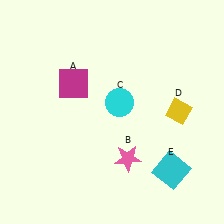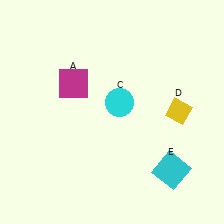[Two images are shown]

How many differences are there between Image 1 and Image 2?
There is 1 difference between the two images.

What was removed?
The pink star (B) was removed in Image 2.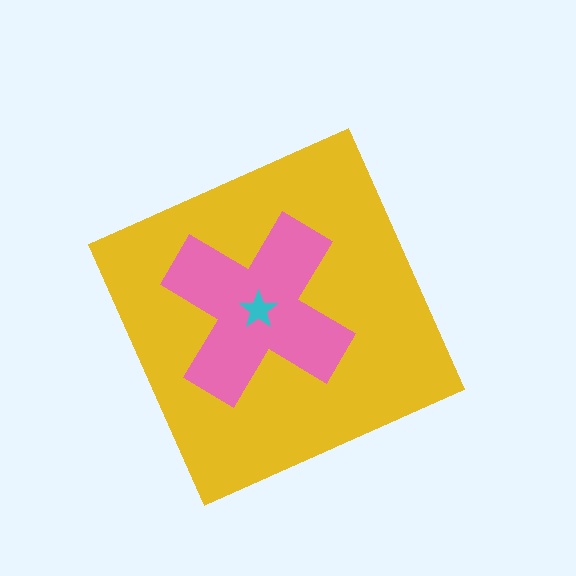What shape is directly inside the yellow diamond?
The pink cross.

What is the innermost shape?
The cyan star.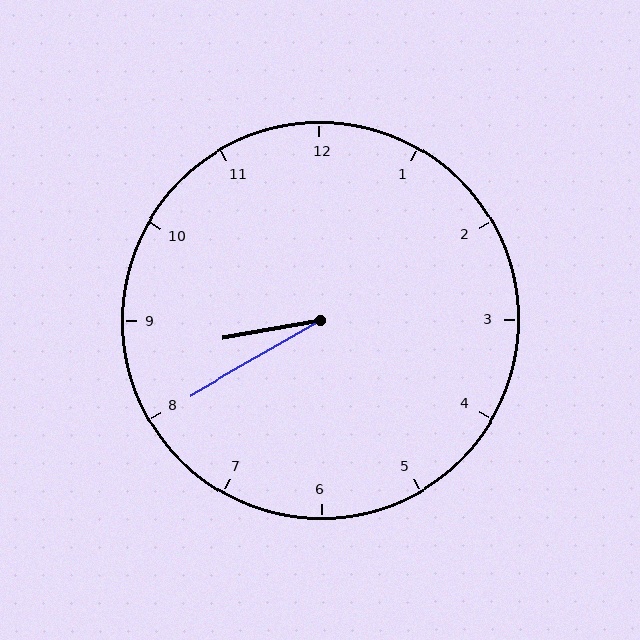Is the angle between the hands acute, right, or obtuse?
It is acute.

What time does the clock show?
8:40.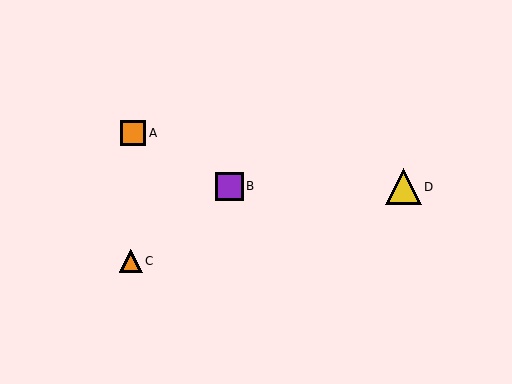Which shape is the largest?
The yellow triangle (labeled D) is the largest.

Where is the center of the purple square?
The center of the purple square is at (229, 186).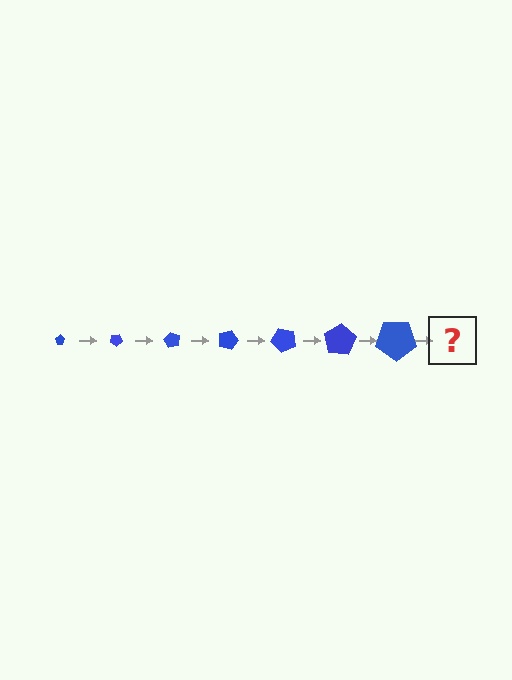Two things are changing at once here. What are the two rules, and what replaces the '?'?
The two rules are that the pentagon grows larger each step and it rotates 30 degrees each step. The '?' should be a pentagon, larger than the previous one and rotated 210 degrees from the start.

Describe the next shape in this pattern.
It should be a pentagon, larger than the previous one and rotated 210 degrees from the start.